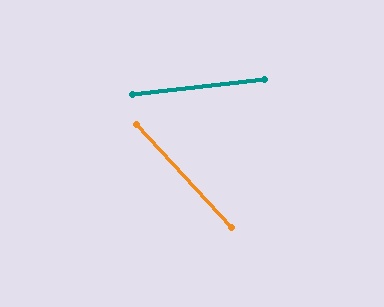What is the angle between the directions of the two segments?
Approximately 54 degrees.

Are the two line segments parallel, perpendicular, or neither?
Neither parallel nor perpendicular — they differ by about 54°.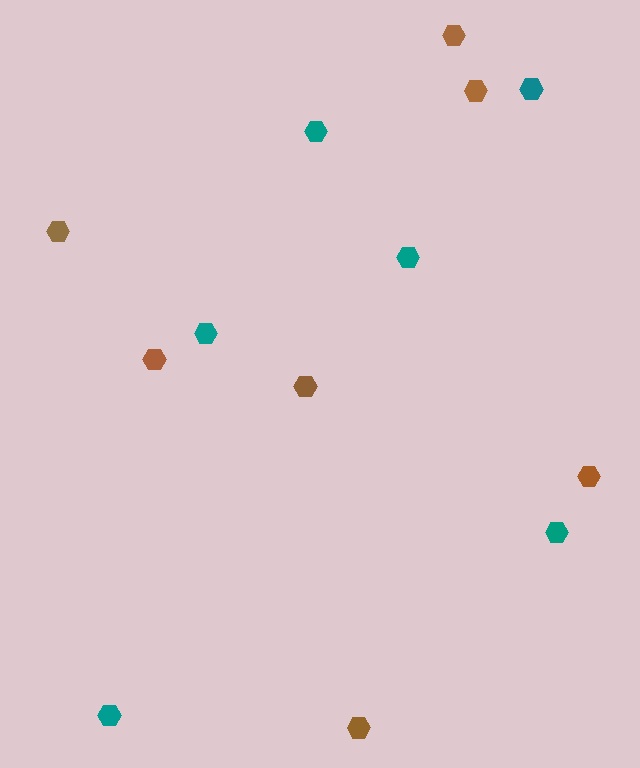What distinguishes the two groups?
There are 2 groups: one group of teal hexagons (6) and one group of brown hexagons (7).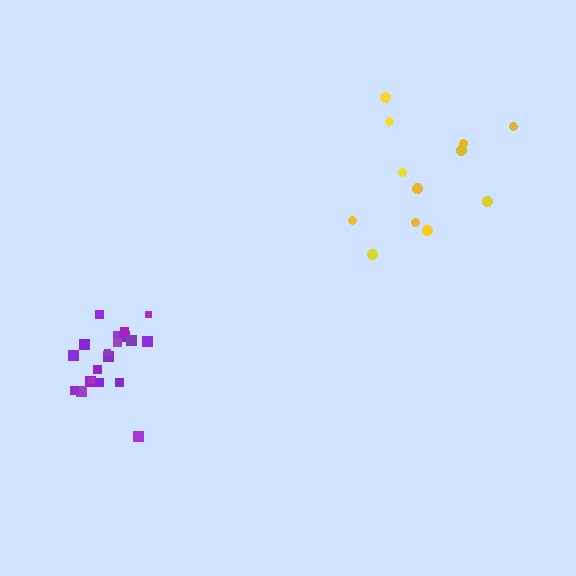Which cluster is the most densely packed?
Purple.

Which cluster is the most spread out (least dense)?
Yellow.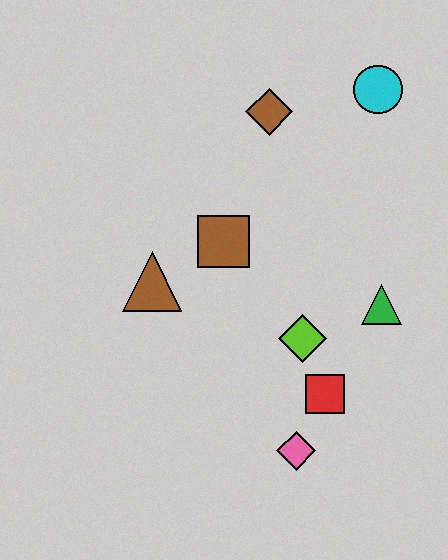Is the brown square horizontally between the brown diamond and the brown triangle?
Yes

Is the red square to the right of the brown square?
Yes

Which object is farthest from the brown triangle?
The cyan circle is farthest from the brown triangle.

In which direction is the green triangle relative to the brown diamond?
The green triangle is below the brown diamond.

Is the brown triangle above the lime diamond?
Yes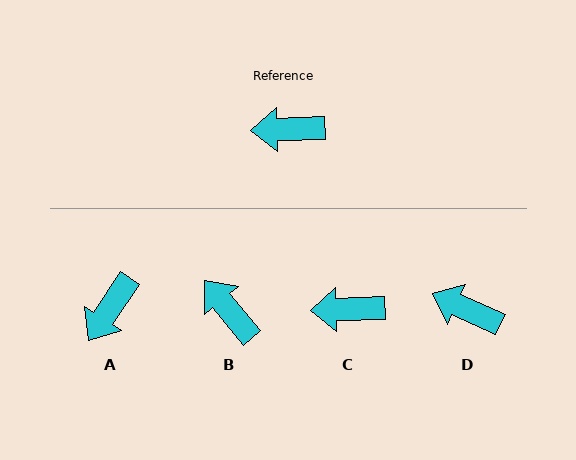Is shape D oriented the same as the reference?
No, it is off by about 26 degrees.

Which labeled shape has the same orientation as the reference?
C.